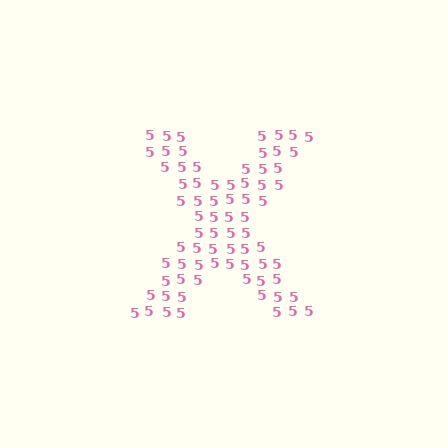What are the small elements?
The small elements are digit 5's.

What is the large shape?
The large shape is the letter X.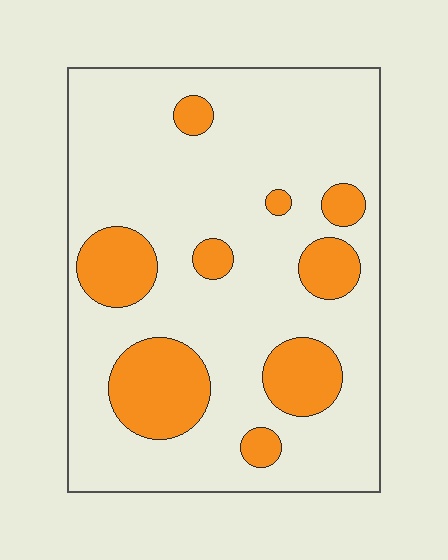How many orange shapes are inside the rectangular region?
9.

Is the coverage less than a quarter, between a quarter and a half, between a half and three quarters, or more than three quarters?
Less than a quarter.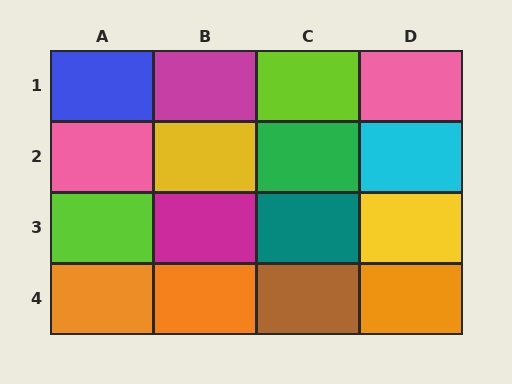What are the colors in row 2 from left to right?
Pink, yellow, green, cyan.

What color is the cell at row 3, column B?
Magenta.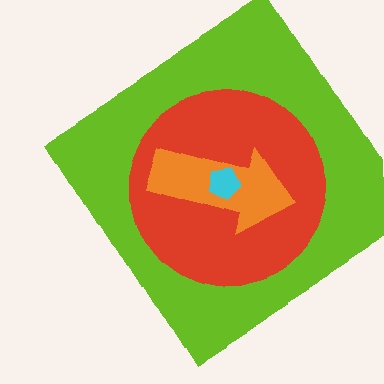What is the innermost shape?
The cyan pentagon.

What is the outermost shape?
The lime diamond.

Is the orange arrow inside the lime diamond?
Yes.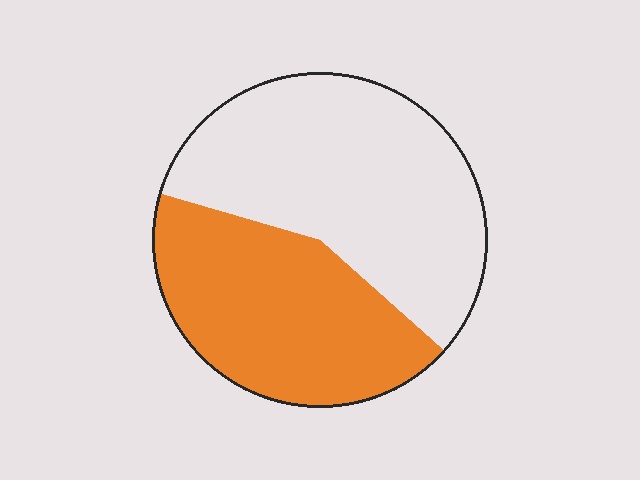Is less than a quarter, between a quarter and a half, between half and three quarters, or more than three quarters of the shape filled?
Between a quarter and a half.